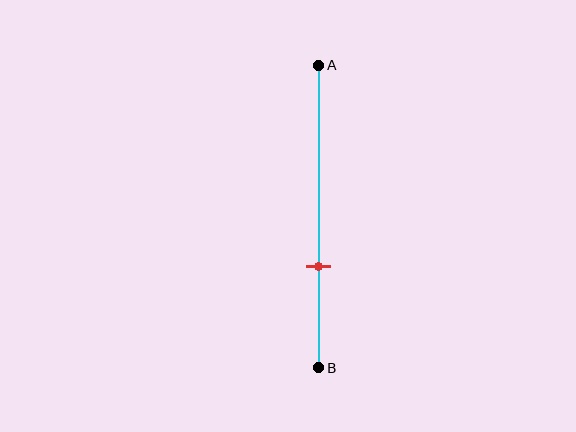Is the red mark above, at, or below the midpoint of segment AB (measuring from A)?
The red mark is below the midpoint of segment AB.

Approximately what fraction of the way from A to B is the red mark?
The red mark is approximately 65% of the way from A to B.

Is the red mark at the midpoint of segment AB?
No, the mark is at about 65% from A, not at the 50% midpoint.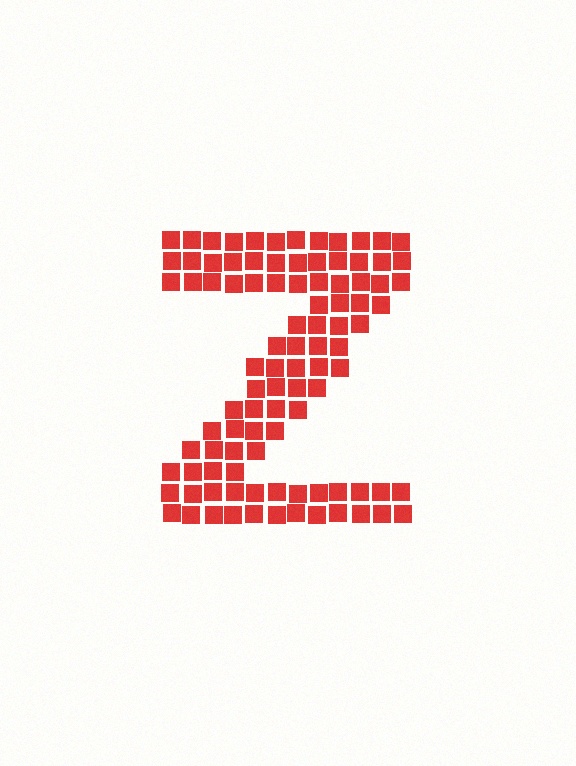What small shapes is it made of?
It is made of small squares.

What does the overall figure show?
The overall figure shows the letter Z.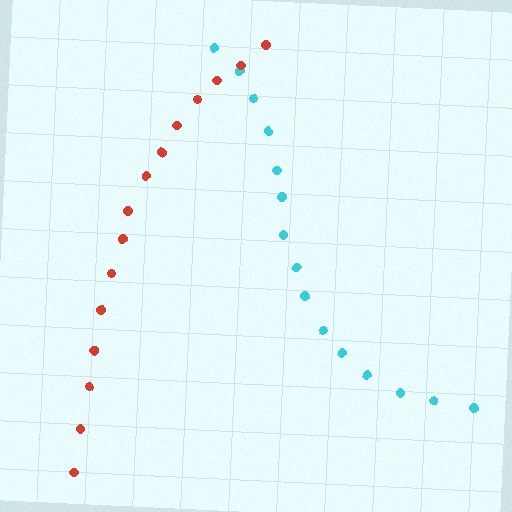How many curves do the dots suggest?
There are 2 distinct paths.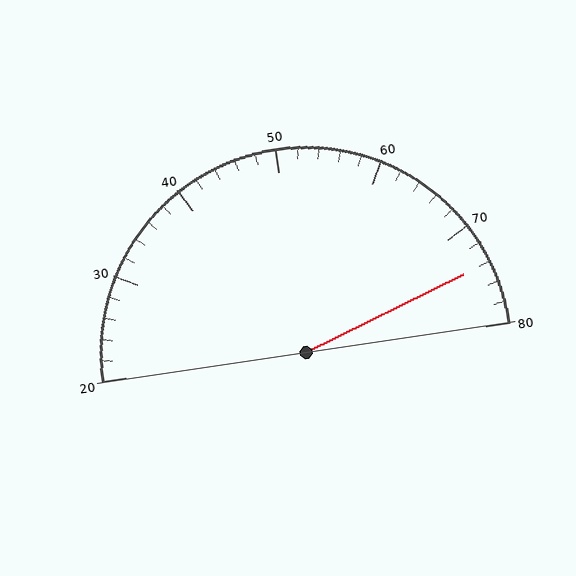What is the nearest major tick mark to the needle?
The nearest major tick mark is 70.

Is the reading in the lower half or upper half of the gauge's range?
The reading is in the upper half of the range (20 to 80).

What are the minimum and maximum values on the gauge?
The gauge ranges from 20 to 80.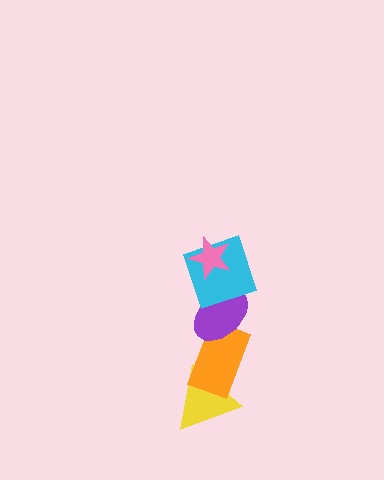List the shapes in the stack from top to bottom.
From top to bottom: the pink star, the cyan square, the purple ellipse, the orange rectangle, the yellow triangle.